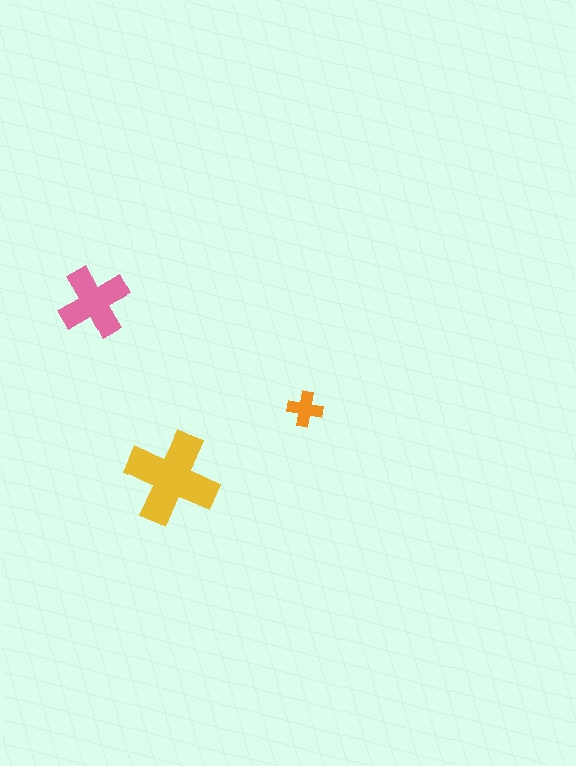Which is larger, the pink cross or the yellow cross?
The yellow one.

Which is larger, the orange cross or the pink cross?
The pink one.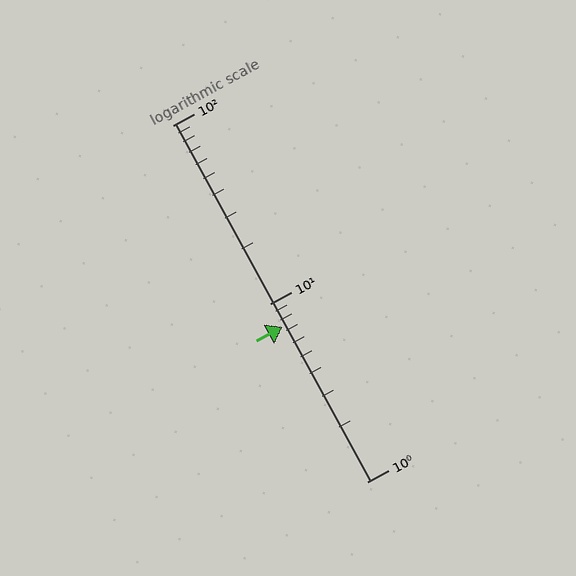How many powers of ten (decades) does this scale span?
The scale spans 2 decades, from 1 to 100.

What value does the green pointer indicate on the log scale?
The pointer indicates approximately 7.4.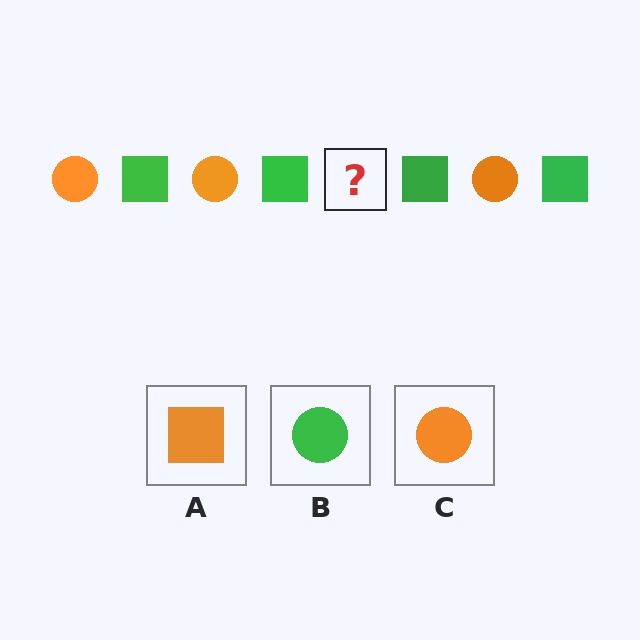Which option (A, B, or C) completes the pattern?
C.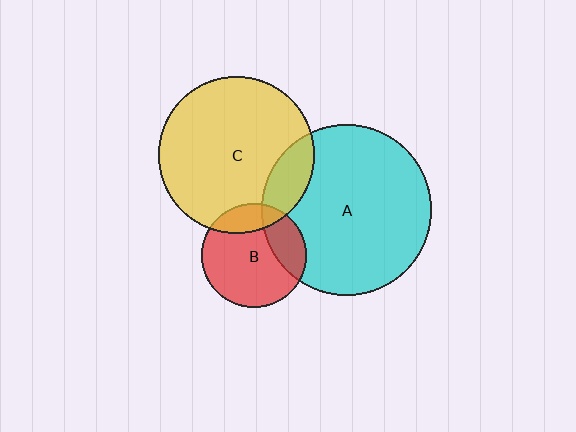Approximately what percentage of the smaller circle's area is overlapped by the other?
Approximately 20%.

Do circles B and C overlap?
Yes.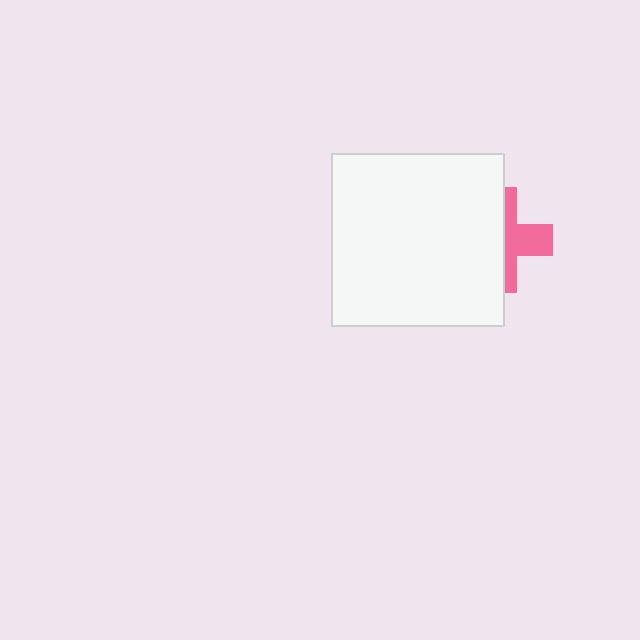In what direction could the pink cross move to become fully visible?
The pink cross could move right. That would shift it out from behind the white square entirely.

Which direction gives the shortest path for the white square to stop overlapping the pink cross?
Moving left gives the shortest separation.